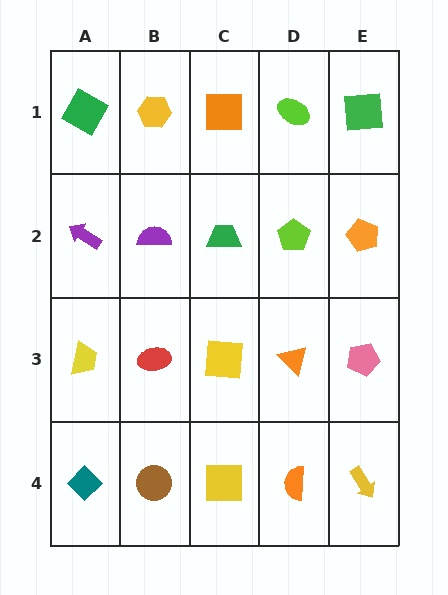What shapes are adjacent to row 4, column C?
A yellow square (row 3, column C), a brown circle (row 4, column B), an orange semicircle (row 4, column D).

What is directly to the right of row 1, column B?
An orange square.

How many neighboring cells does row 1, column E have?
2.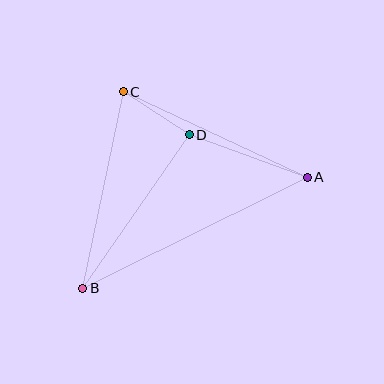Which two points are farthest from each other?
Points A and B are farthest from each other.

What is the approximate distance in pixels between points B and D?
The distance between B and D is approximately 187 pixels.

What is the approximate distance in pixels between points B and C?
The distance between B and C is approximately 201 pixels.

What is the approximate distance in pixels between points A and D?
The distance between A and D is approximately 125 pixels.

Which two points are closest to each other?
Points C and D are closest to each other.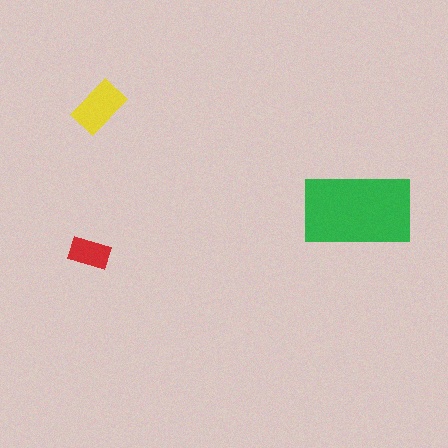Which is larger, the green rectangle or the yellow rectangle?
The green one.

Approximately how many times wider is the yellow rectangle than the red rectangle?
About 1.5 times wider.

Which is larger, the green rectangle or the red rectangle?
The green one.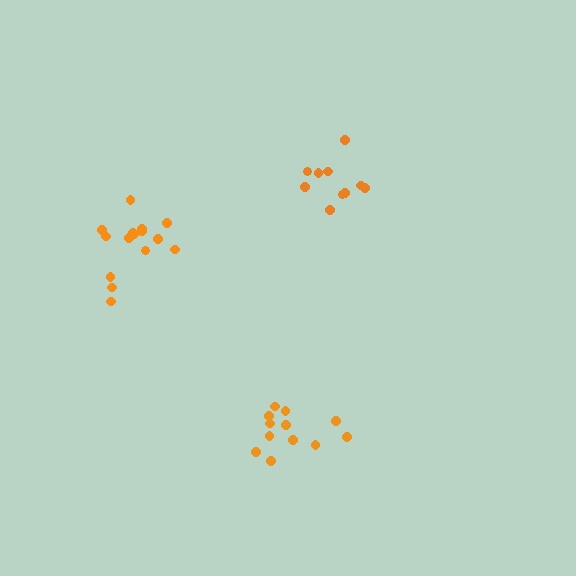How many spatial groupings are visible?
There are 3 spatial groupings.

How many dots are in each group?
Group 1: 10 dots, Group 2: 12 dots, Group 3: 15 dots (37 total).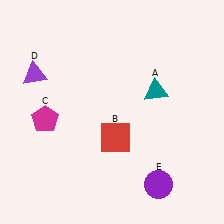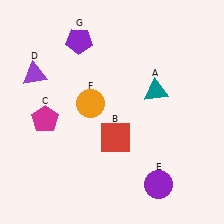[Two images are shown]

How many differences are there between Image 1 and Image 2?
There are 2 differences between the two images.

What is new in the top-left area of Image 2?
A purple pentagon (G) was added in the top-left area of Image 2.